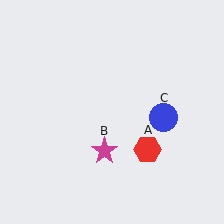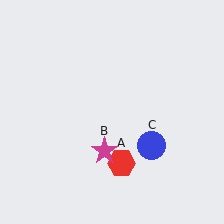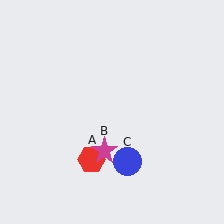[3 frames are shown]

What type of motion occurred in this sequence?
The red hexagon (object A), blue circle (object C) rotated clockwise around the center of the scene.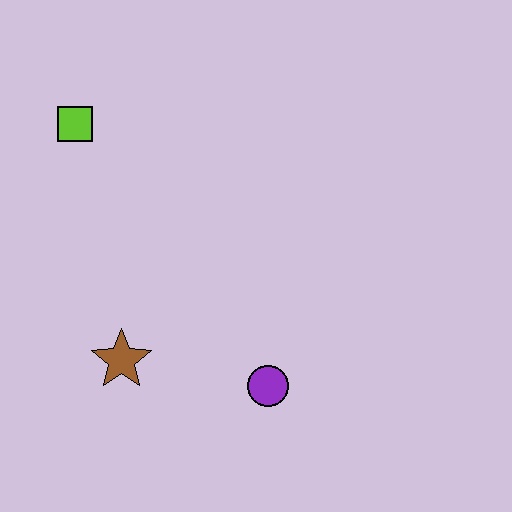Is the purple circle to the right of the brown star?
Yes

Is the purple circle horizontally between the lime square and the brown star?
No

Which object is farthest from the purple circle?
The lime square is farthest from the purple circle.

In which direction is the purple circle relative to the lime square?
The purple circle is below the lime square.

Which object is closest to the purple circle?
The brown star is closest to the purple circle.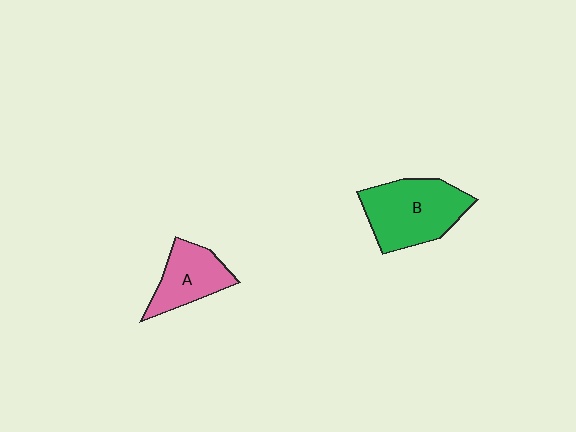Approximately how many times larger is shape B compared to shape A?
Approximately 1.5 times.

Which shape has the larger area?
Shape B (green).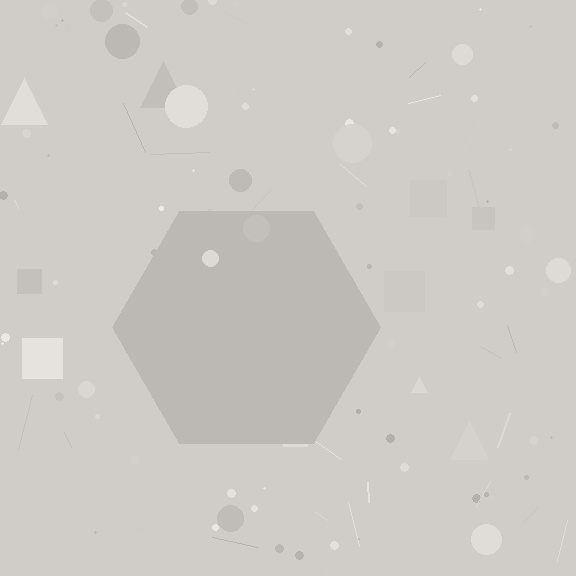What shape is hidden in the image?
A hexagon is hidden in the image.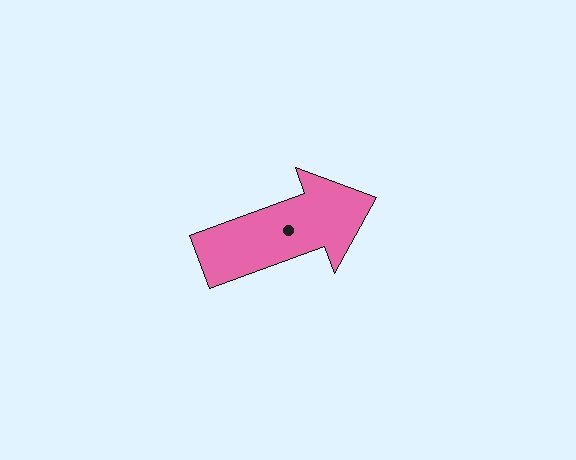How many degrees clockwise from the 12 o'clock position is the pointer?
Approximately 70 degrees.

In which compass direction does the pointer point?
East.